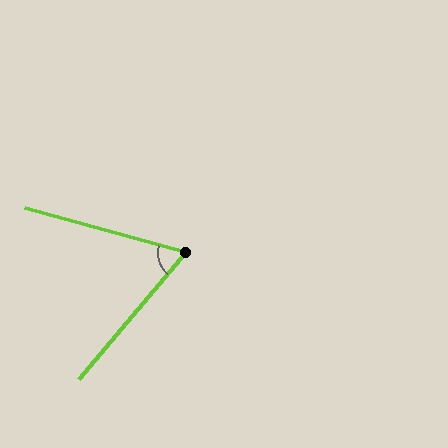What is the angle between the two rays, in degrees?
Approximately 65 degrees.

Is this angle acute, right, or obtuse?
It is acute.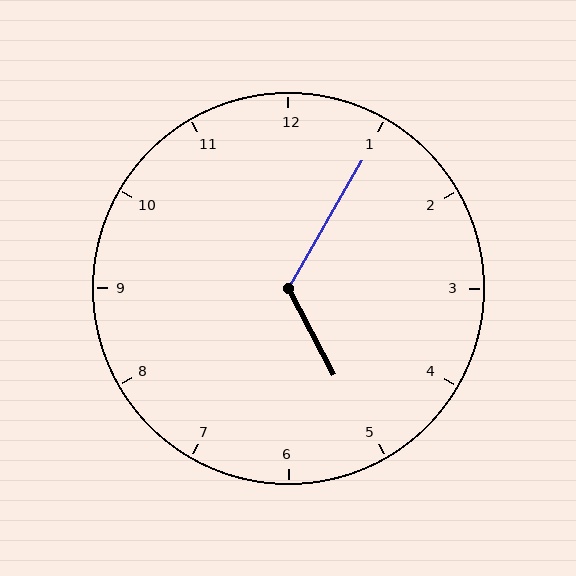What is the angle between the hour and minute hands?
Approximately 122 degrees.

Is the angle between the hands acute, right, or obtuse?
It is obtuse.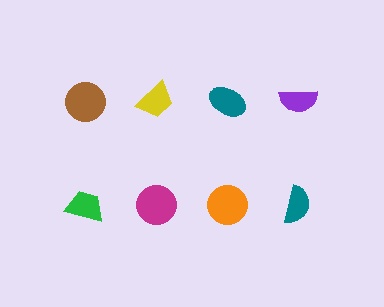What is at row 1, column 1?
A brown circle.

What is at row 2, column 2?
A magenta circle.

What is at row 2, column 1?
A green trapezoid.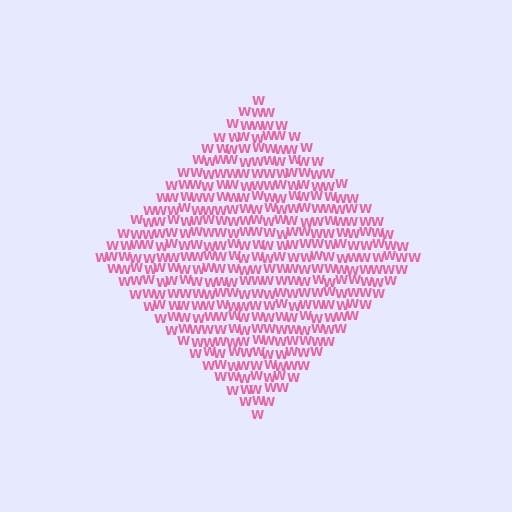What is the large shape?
The large shape is a diamond.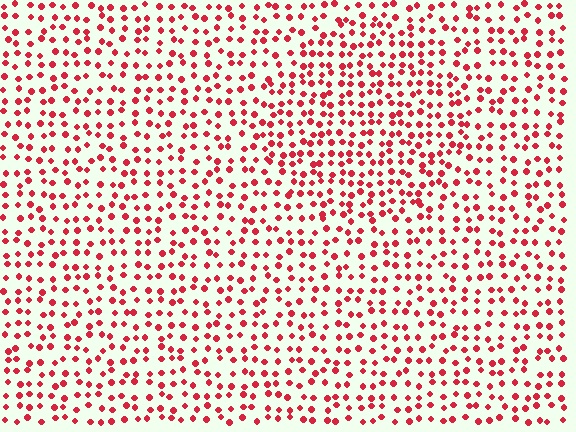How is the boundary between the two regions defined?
The boundary is defined by a change in element density (approximately 1.4x ratio). All elements are the same color, size, and shape.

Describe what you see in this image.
The image contains small red elements arranged at two different densities. A circle-shaped region is visible where the elements are more densely packed than the surrounding area.